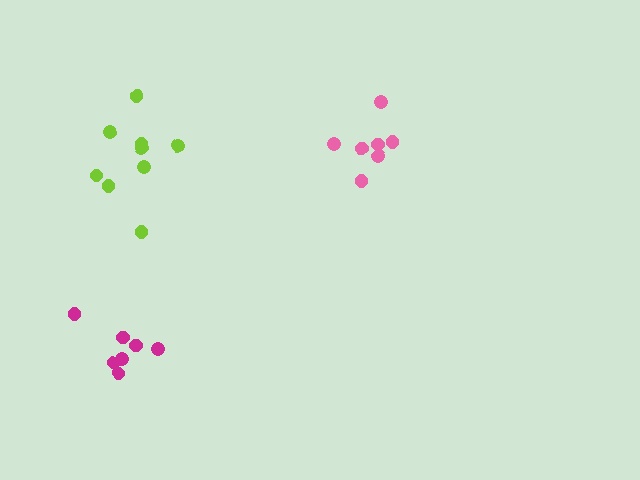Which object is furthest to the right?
The pink cluster is rightmost.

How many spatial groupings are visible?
There are 3 spatial groupings.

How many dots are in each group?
Group 1: 7 dots, Group 2: 7 dots, Group 3: 9 dots (23 total).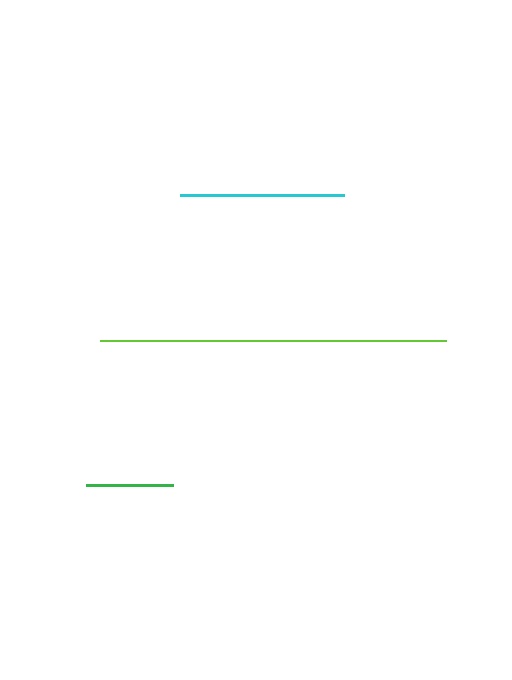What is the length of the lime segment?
The lime segment is approximately 346 pixels long.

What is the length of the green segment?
The green segment is approximately 86 pixels long.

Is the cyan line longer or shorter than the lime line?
The lime line is longer than the cyan line.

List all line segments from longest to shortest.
From longest to shortest: lime, cyan, green.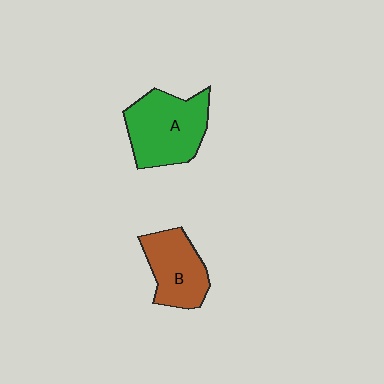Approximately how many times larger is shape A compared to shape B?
Approximately 1.3 times.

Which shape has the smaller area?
Shape B (brown).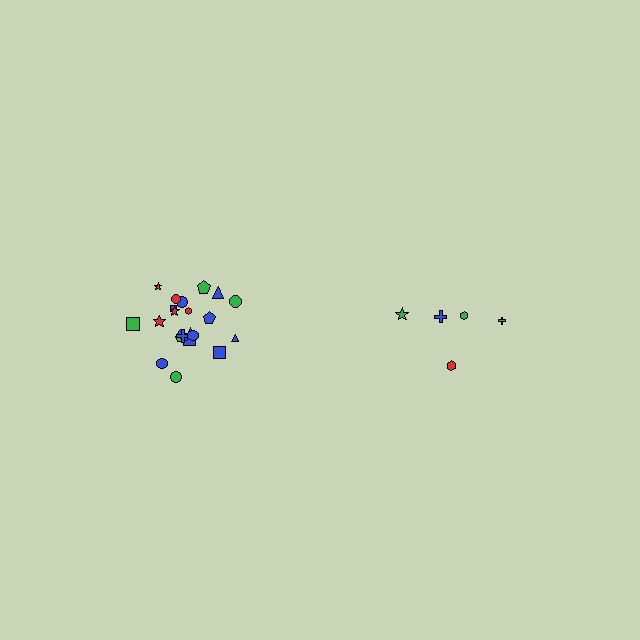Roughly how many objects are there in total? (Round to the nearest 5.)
Roughly 30 objects in total.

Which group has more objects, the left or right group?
The left group.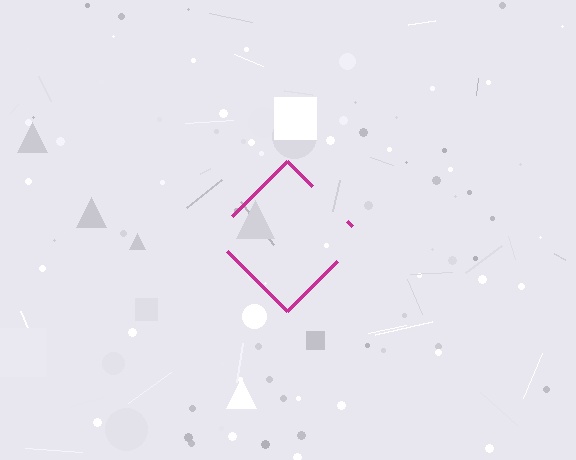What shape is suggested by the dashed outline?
The dashed outline suggests a diamond.